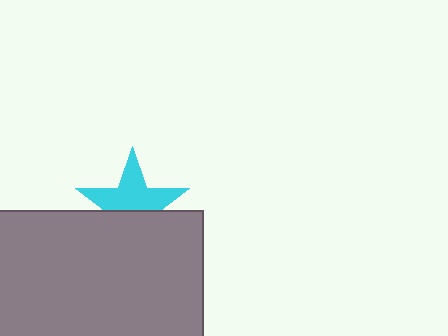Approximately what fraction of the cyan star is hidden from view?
Roughly 42% of the cyan star is hidden behind the gray rectangle.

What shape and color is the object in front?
The object in front is a gray rectangle.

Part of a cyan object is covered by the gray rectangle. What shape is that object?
It is a star.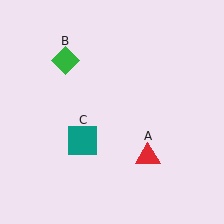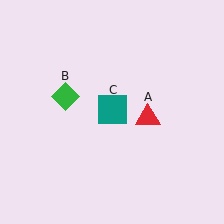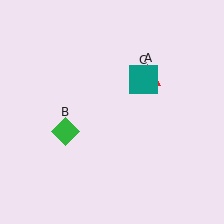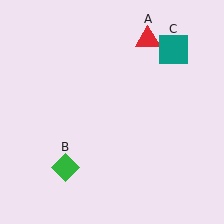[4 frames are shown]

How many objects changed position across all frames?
3 objects changed position: red triangle (object A), green diamond (object B), teal square (object C).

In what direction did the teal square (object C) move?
The teal square (object C) moved up and to the right.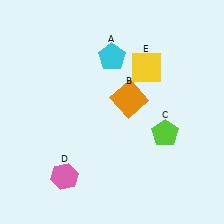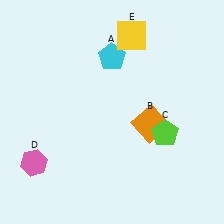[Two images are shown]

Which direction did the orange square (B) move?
The orange square (B) moved down.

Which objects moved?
The objects that moved are: the orange square (B), the pink hexagon (D), the yellow square (E).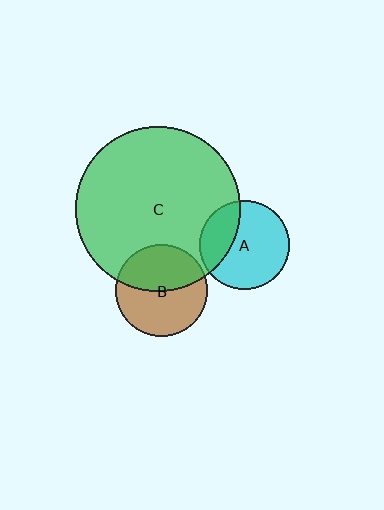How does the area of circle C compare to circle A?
Approximately 3.4 times.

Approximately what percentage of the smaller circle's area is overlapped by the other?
Approximately 45%.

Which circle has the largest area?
Circle C (green).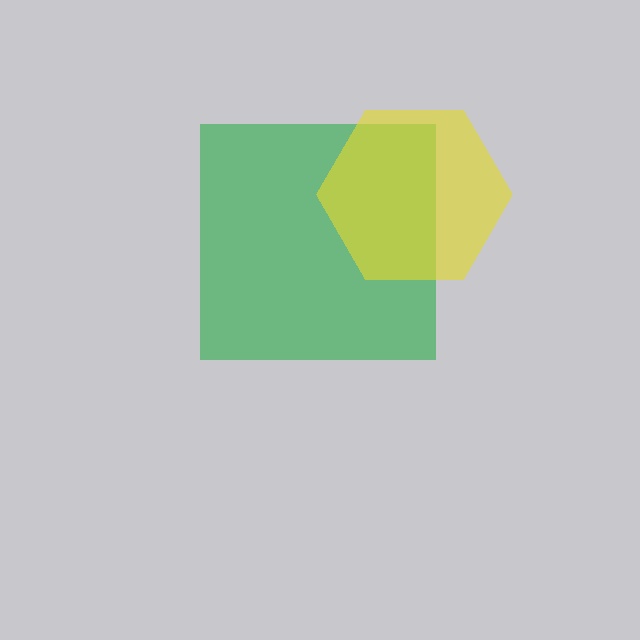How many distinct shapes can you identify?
There are 2 distinct shapes: a green square, a yellow hexagon.